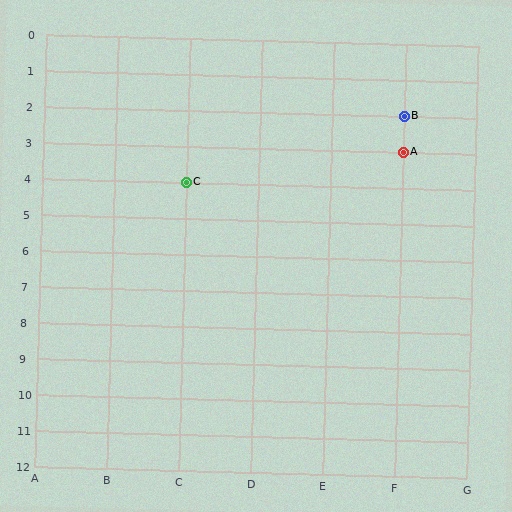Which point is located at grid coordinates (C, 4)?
Point C is at (C, 4).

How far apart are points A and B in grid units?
Points A and B are 1 row apart.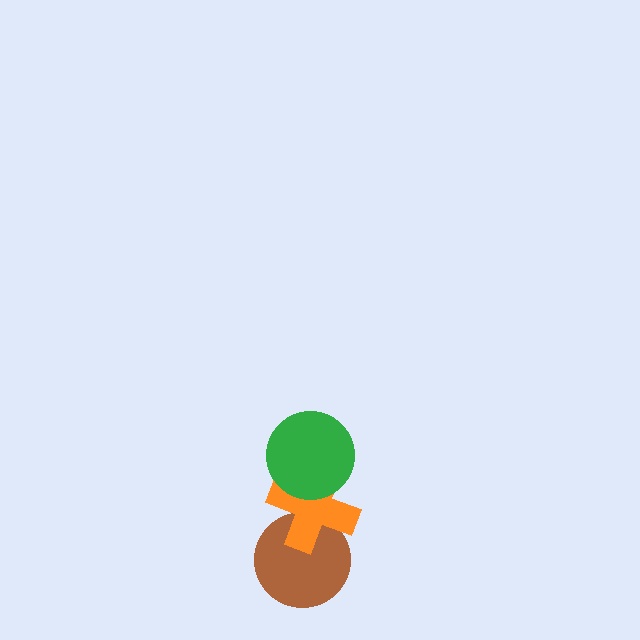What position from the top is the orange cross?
The orange cross is 2nd from the top.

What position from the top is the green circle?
The green circle is 1st from the top.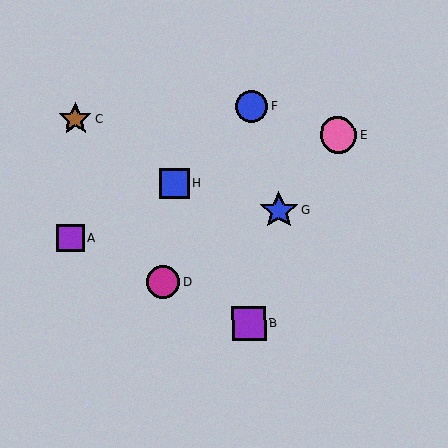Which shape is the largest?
The blue star (labeled G) is the largest.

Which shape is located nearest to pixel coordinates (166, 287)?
The magenta circle (labeled D) at (164, 282) is nearest to that location.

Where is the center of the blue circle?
The center of the blue circle is at (252, 106).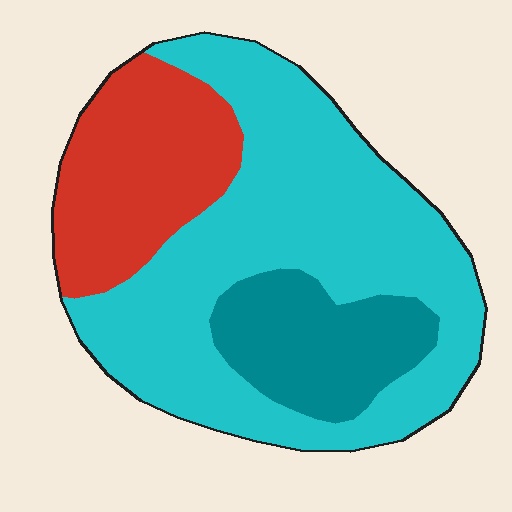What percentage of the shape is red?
Red covers roughly 25% of the shape.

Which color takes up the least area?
Teal, at roughly 20%.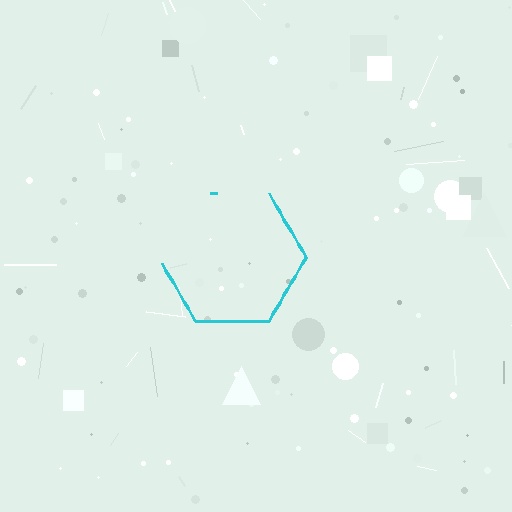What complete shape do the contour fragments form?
The contour fragments form a hexagon.